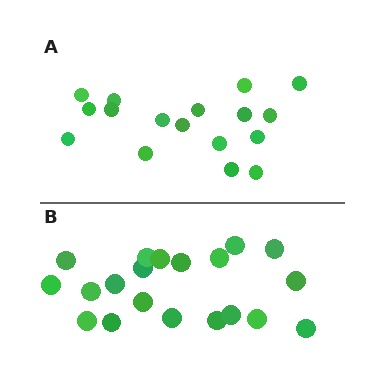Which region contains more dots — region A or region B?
Region B (the bottom region) has more dots.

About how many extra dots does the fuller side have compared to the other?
Region B has just a few more — roughly 2 or 3 more dots than region A.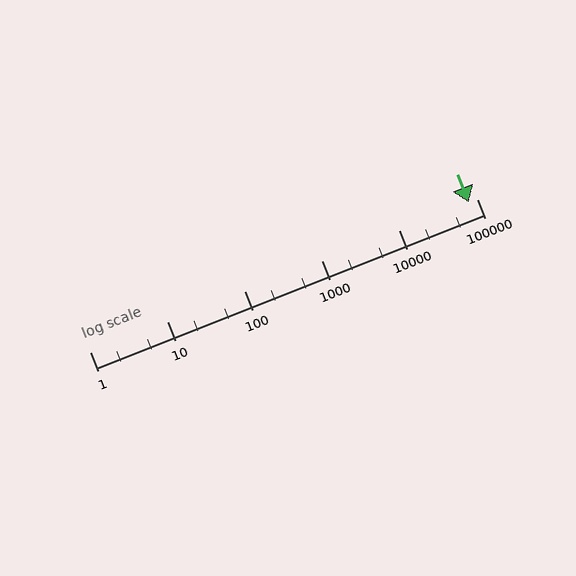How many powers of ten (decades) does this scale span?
The scale spans 5 decades, from 1 to 100000.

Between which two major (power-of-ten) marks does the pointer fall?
The pointer is between 10000 and 100000.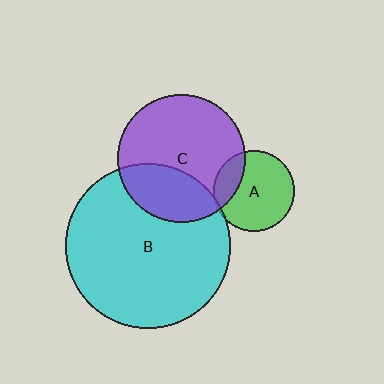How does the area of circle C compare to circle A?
Approximately 2.5 times.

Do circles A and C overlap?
Yes.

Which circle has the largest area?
Circle B (cyan).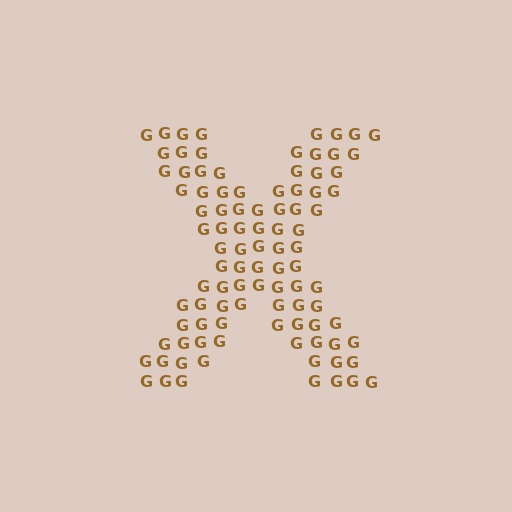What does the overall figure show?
The overall figure shows the letter X.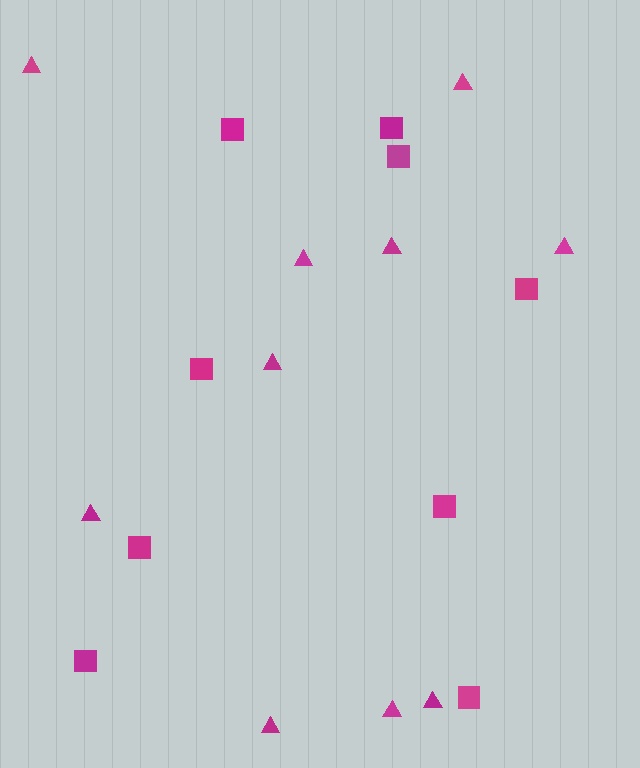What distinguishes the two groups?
There are 2 groups: one group of squares (9) and one group of triangles (10).